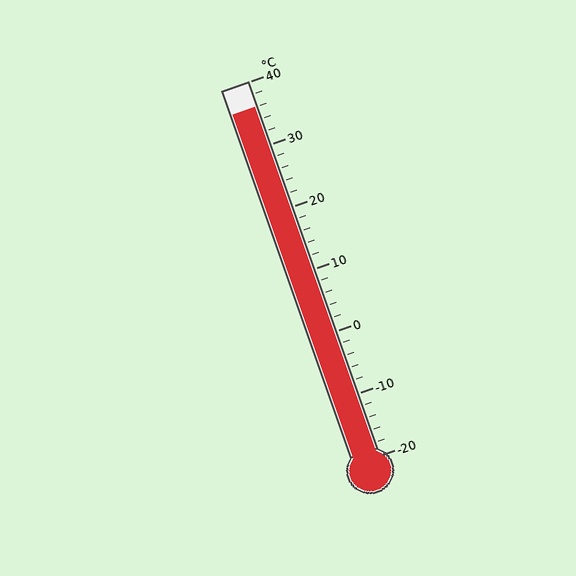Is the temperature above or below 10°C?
The temperature is above 10°C.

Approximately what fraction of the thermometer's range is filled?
The thermometer is filled to approximately 95% of its range.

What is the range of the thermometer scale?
The thermometer scale ranges from -20°C to 40°C.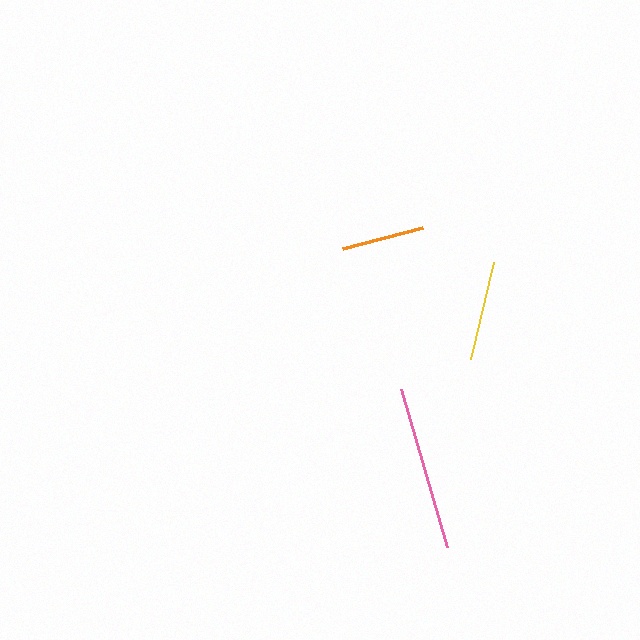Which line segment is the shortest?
The orange line is the shortest at approximately 83 pixels.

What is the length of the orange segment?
The orange segment is approximately 83 pixels long.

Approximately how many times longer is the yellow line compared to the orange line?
The yellow line is approximately 1.2 times the length of the orange line.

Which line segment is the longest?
The pink line is the longest at approximately 165 pixels.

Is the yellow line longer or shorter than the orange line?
The yellow line is longer than the orange line.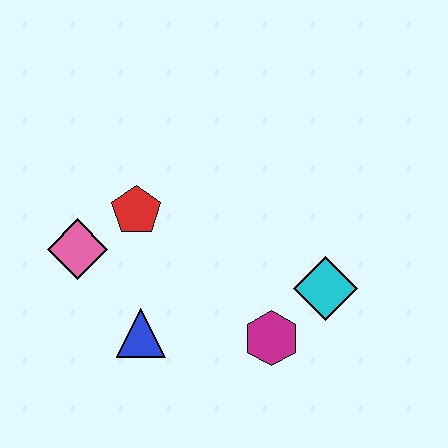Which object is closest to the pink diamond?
The red pentagon is closest to the pink diamond.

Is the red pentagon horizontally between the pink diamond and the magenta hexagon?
Yes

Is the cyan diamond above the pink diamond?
No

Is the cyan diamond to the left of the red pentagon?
No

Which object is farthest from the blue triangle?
The cyan diamond is farthest from the blue triangle.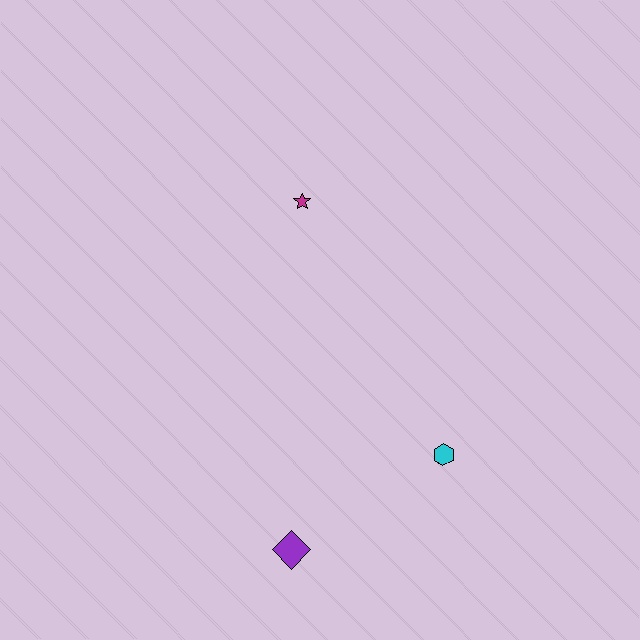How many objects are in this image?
There are 3 objects.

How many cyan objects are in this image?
There is 1 cyan object.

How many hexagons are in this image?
There is 1 hexagon.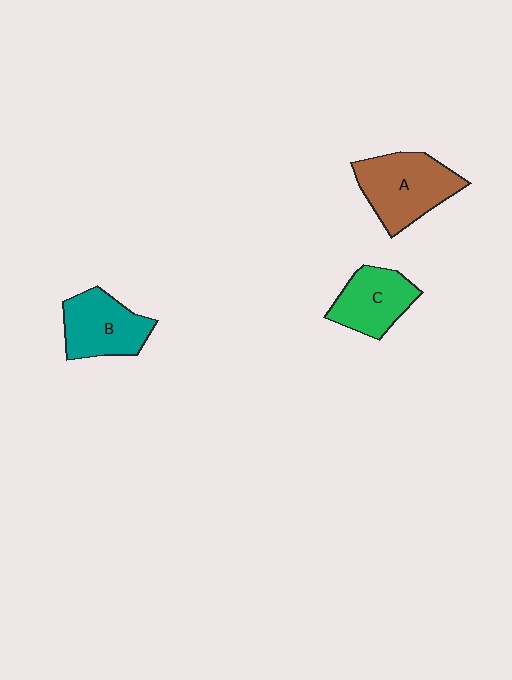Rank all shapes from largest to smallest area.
From largest to smallest: A (brown), B (teal), C (green).